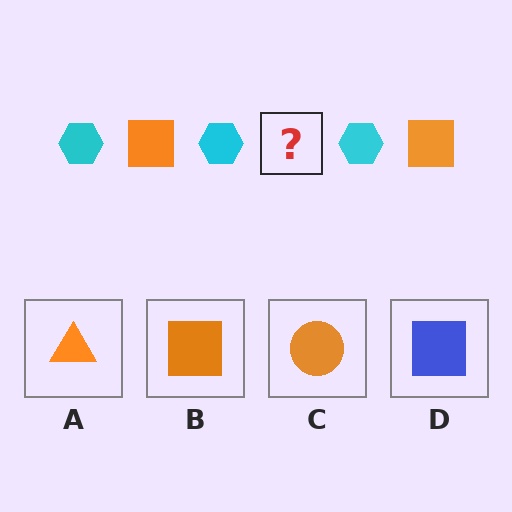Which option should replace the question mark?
Option B.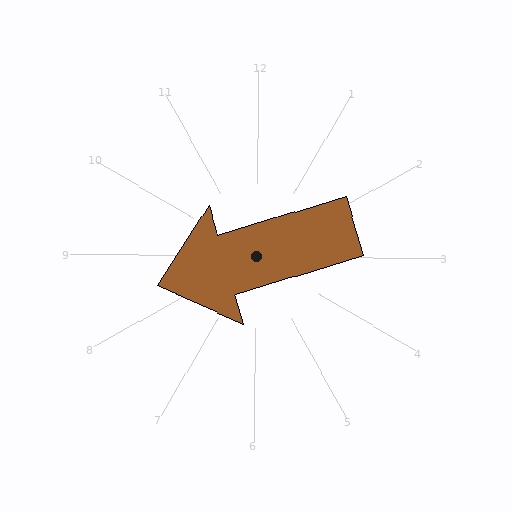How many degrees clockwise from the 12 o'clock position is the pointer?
Approximately 253 degrees.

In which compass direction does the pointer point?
West.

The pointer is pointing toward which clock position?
Roughly 8 o'clock.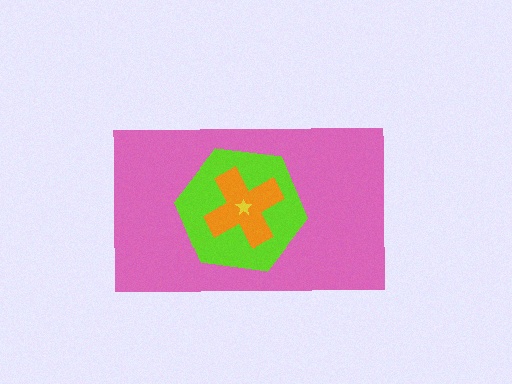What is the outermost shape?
The pink rectangle.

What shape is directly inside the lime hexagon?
The orange cross.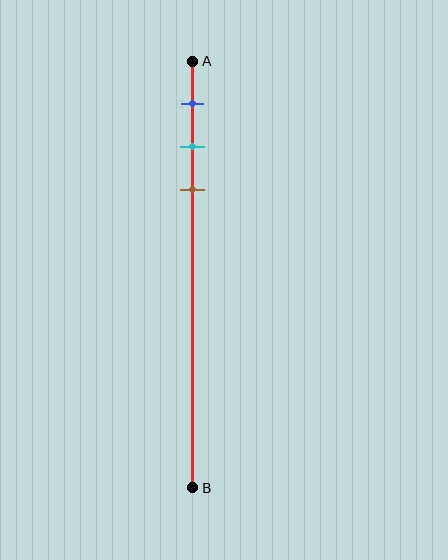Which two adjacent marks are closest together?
The cyan and brown marks are the closest adjacent pair.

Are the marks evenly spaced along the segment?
Yes, the marks are approximately evenly spaced.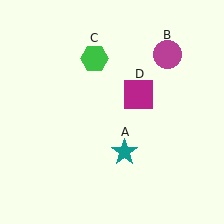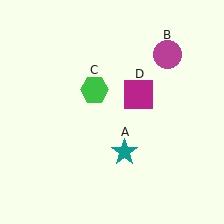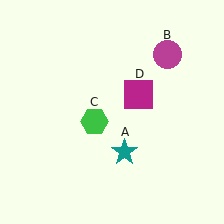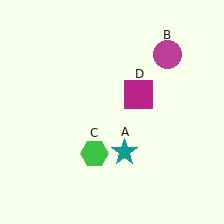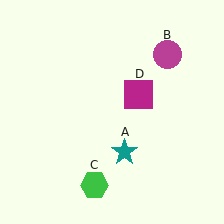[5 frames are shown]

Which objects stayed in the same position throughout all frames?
Teal star (object A) and magenta circle (object B) and magenta square (object D) remained stationary.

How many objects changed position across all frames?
1 object changed position: green hexagon (object C).